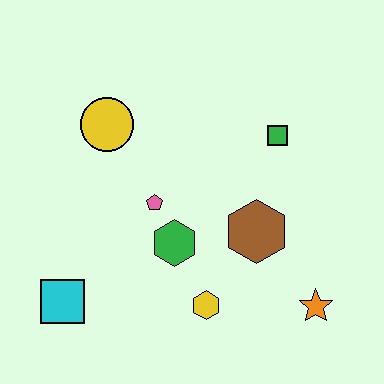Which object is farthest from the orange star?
The yellow circle is farthest from the orange star.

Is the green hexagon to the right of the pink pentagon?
Yes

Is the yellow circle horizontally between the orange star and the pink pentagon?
No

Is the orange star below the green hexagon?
Yes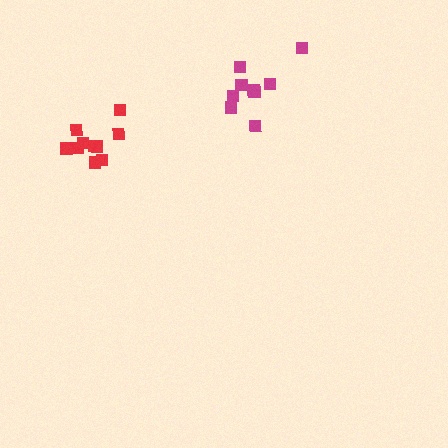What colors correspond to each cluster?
The clusters are colored: magenta, red.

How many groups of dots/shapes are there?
There are 2 groups.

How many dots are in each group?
Group 1: 9 dots, Group 2: 10 dots (19 total).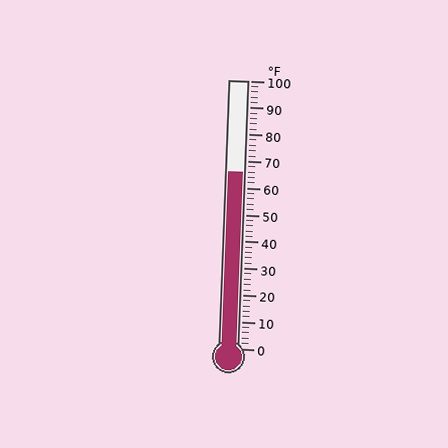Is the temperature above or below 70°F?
The temperature is below 70°F.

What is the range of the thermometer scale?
The thermometer scale ranges from 0°F to 100°F.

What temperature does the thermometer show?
The thermometer shows approximately 66°F.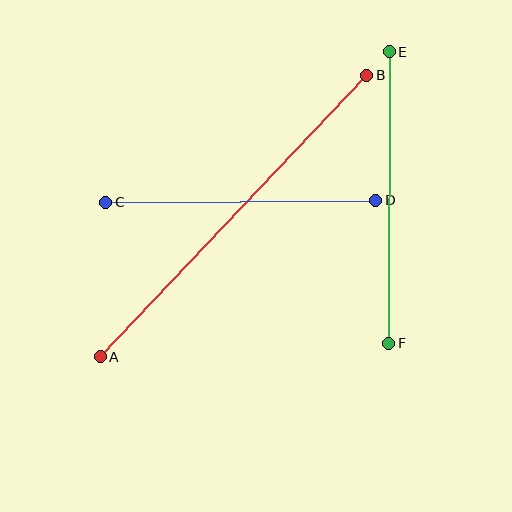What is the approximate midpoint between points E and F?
The midpoint is at approximately (389, 197) pixels.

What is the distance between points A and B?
The distance is approximately 388 pixels.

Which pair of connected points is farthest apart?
Points A and B are farthest apart.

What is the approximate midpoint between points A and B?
The midpoint is at approximately (233, 216) pixels.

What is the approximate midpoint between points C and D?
The midpoint is at approximately (241, 201) pixels.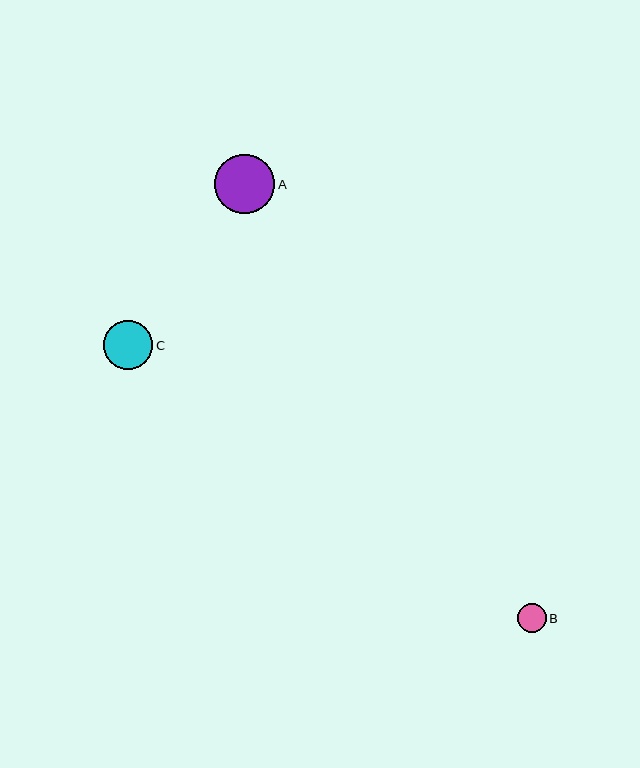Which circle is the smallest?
Circle B is the smallest with a size of approximately 29 pixels.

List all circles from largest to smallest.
From largest to smallest: A, C, B.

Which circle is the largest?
Circle A is the largest with a size of approximately 60 pixels.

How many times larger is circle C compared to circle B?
Circle C is approximately 1.7 times the size of circle B.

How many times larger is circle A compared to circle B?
Circle A is approximately 2.1 times the size of circle B.